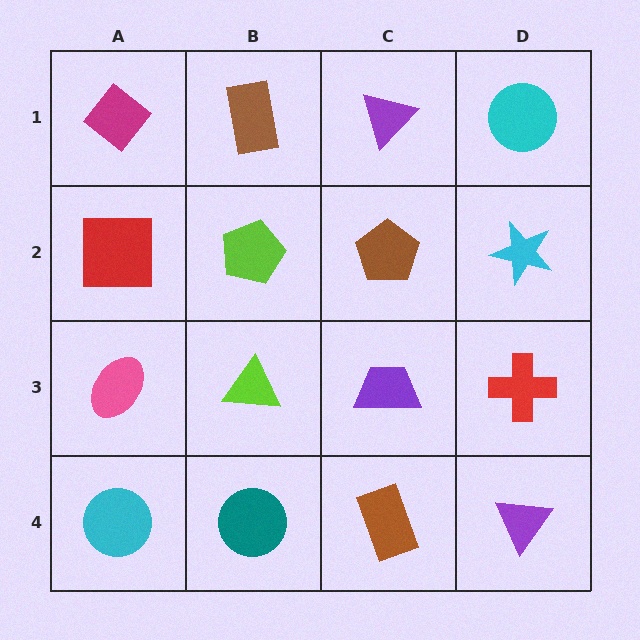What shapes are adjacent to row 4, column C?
A purple trapezoid (row 3, column C), a teal circle (row 4, column B), a purple triangle (row 4, column D).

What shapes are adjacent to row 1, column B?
A lime pentagon (row 2, column B), a magenta diamond (row 1, column A), a purple triangle (row 1, column C).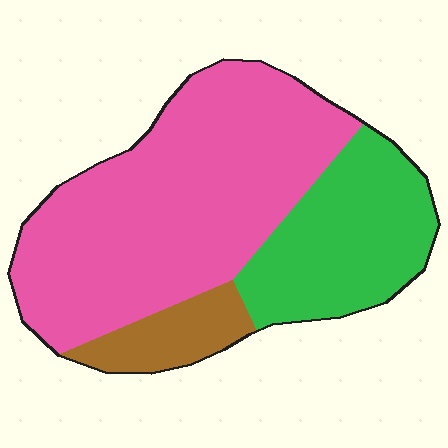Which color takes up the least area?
Brown, at roughly 10%.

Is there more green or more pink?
Pink.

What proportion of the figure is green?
Green takes up about one quarter (1/4) of the figure.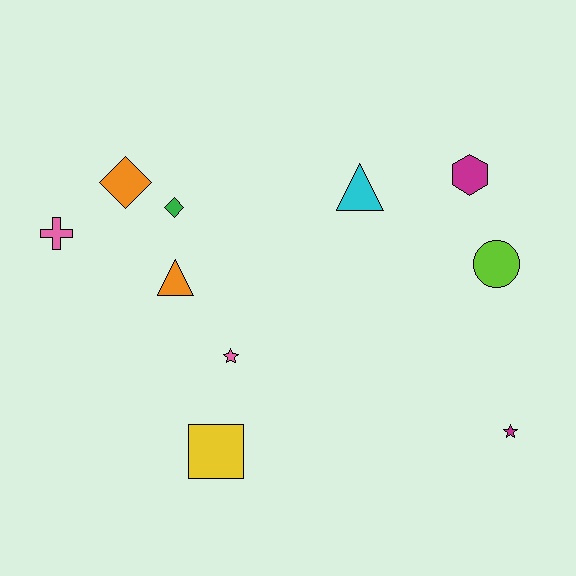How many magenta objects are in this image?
There are 2 magenta objects.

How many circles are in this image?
There is 1 circle.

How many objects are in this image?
There are 10 objects.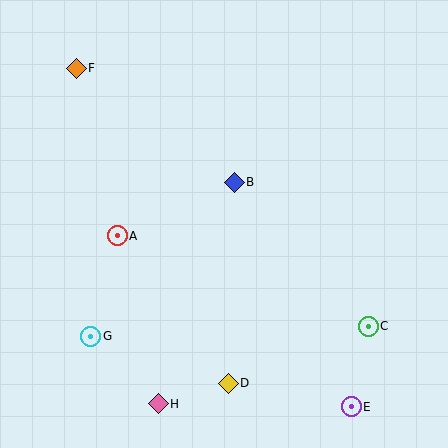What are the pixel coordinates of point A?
Point A is at (117, 236).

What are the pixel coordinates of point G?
Point G is at (91, 336).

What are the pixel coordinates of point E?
Point E is at (351, 407).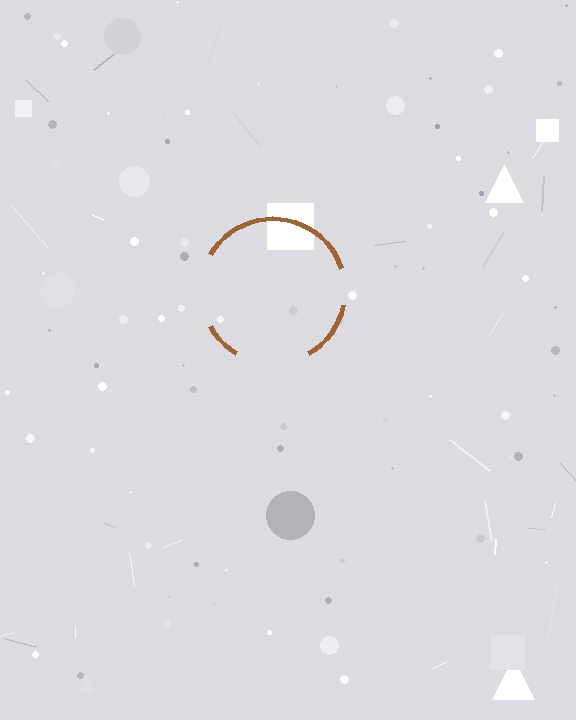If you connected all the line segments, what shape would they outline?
They would outline a circle.